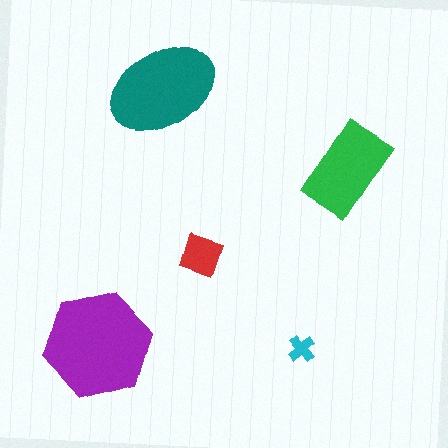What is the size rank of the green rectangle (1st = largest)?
3rd.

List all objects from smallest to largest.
The cyan cross, the red square, the green rectangle, the teal ellipse, the purple hexagon.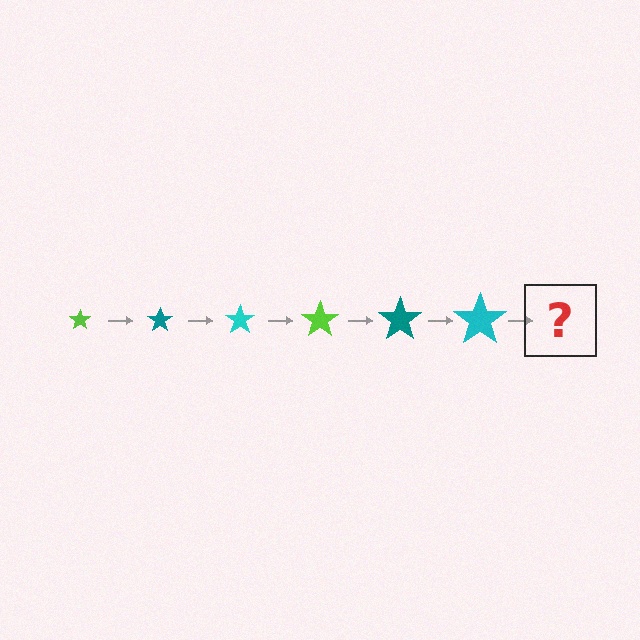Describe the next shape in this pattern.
It should be a lime star, larger than the previous one.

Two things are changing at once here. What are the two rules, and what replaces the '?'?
The two rules are that the star grows larger each step and the color cycles through lime, teal, and cyan. The '?' should be a lime star, larger than the previous one.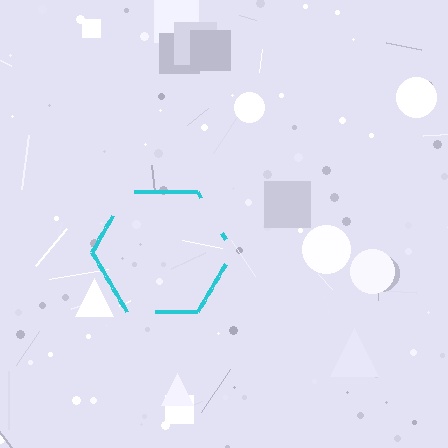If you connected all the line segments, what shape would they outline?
They would outline a hexagon.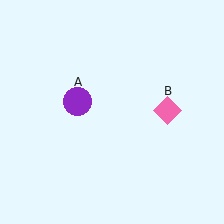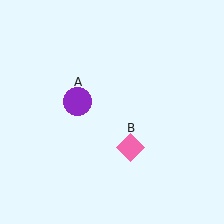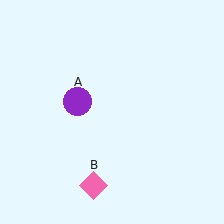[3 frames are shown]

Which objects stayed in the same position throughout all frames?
Purple circle (object A) remained stationary.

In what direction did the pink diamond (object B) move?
The pink diamond (object B) moved down and to the left.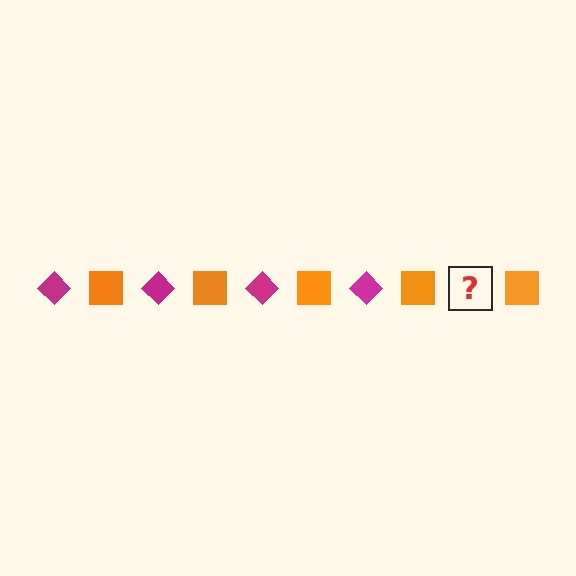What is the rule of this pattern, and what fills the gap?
The rule is that the pattern alternates between magenta diamond and orange square. The gap should be filled with a magenta diamond.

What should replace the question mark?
The question mark should be replaced with a magenta diamond.